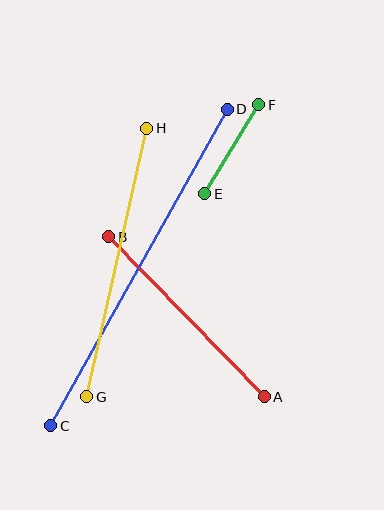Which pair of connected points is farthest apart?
Points C and D are farthest apart.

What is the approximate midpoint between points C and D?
The midpoint is at approximately (139, 267) pixels.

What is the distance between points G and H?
The distance is approximately 275 pixels.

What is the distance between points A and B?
The distance is approximately 223 pixels.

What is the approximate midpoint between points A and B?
The midpoint is at approximately (187, 317) pixels.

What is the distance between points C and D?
The distance is approximately 363 pixels.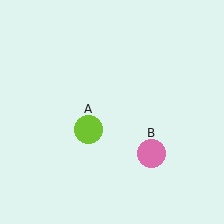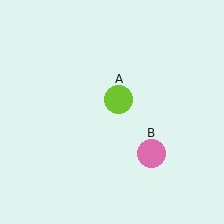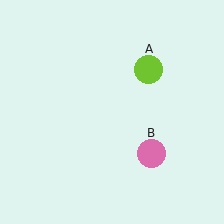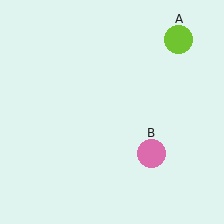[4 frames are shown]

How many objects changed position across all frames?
1 object changed position: lime circle (object A).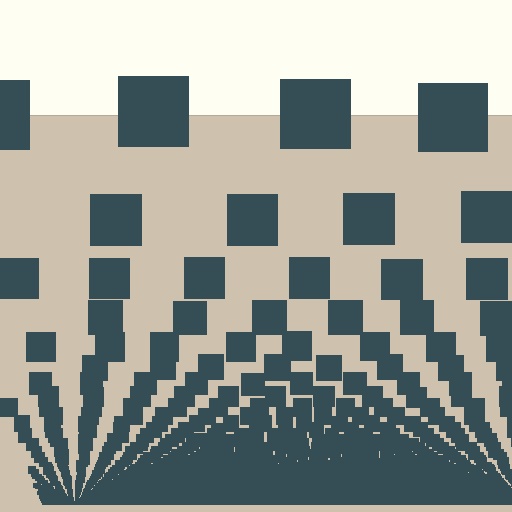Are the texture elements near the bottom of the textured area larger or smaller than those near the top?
Smaller. The gradient is inverted — elements near the bottom are smaller and denser.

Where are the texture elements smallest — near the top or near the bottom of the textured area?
Near the bottom.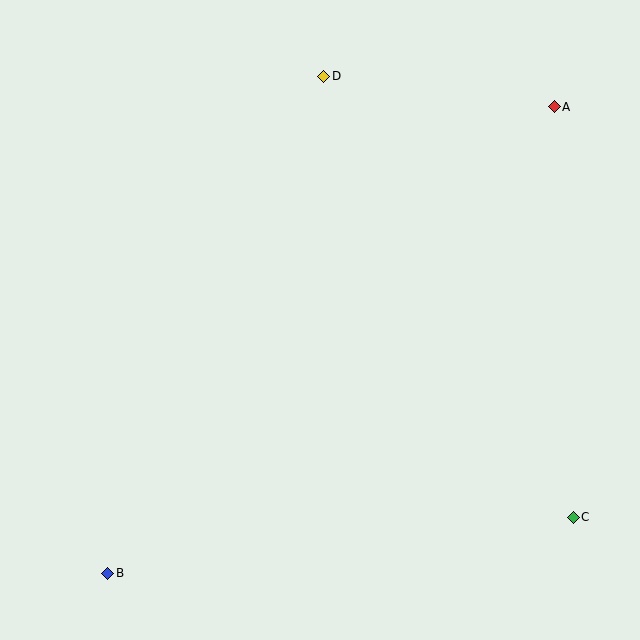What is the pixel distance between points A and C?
The distance between A and C is 411 pixels.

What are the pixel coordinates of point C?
Point C is at (573, 517).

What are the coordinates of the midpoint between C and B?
The midpoint between C and B is at (340, 545).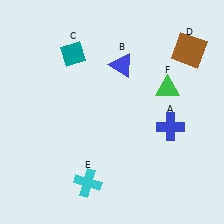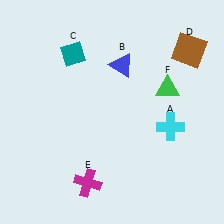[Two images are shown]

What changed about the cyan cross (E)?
In Image 1, E is cyan. In Image 2, it changed to magenta.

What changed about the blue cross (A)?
In Image 1, A is blue. In Image 2, it changed to cyan.